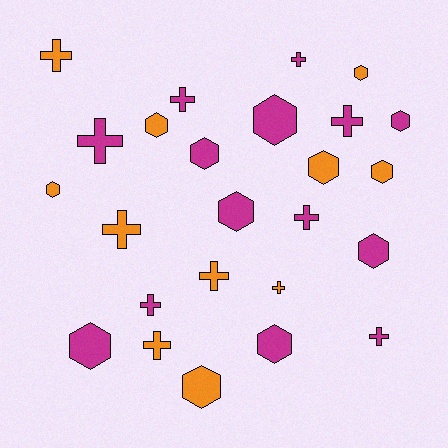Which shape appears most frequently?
Hexagon, with 13 objects.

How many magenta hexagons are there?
There are 7 magenta hexagons.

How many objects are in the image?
There are 25 objects.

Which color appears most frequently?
Magenta, with 14 objects.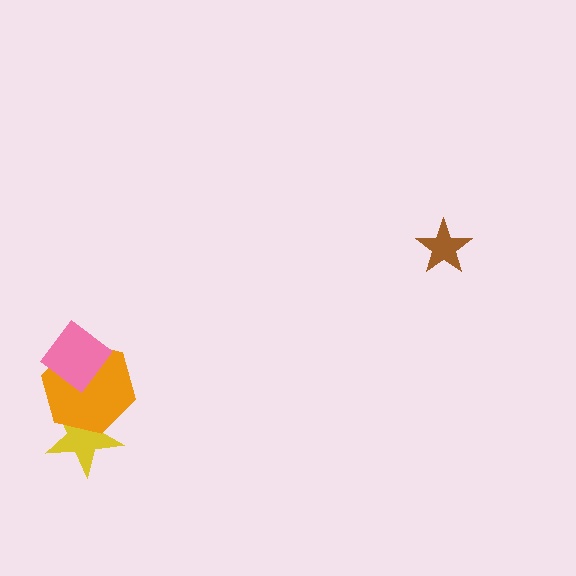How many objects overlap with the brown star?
0 objects overlap with the brown star.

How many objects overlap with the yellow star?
1 object overlaps with the yellow star.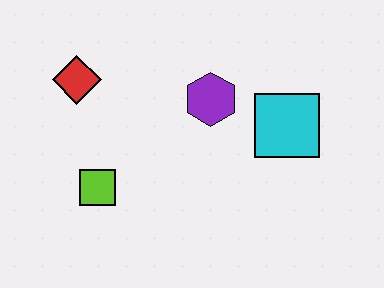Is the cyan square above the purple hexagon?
No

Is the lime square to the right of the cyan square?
No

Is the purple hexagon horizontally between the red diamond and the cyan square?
Yes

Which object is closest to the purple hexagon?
The cyan square is closest to the purple hexagon.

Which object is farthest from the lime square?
The cyan square is farthest from the lime square.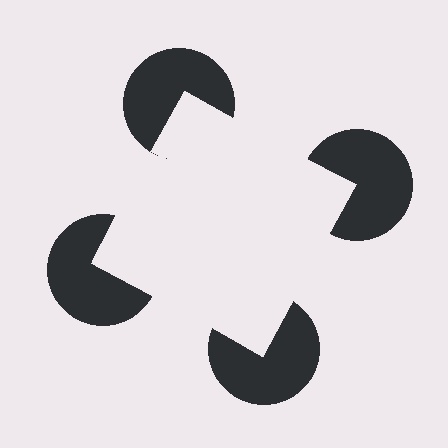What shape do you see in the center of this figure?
An illusory square — its edges are inferred from the aligned wedge cuts in the pac-man discs, not physically drawn.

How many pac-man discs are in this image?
There are 4 — one at each vertex of the illusory square.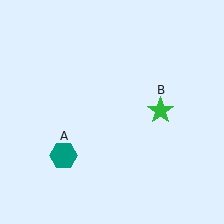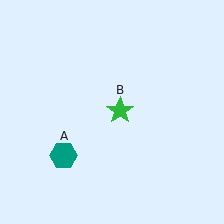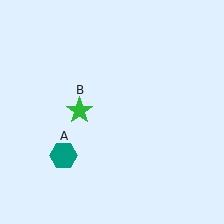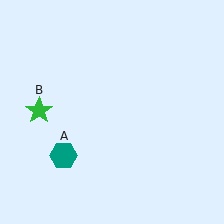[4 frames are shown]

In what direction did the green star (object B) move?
The green star (object B) moved left.